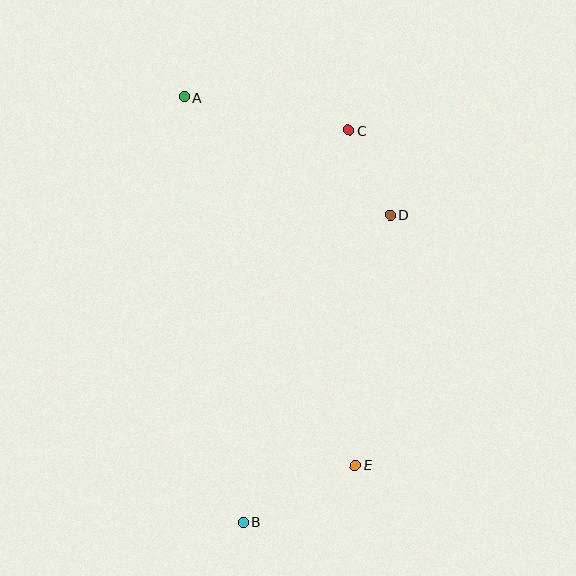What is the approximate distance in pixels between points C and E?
The distance between C and E is approximately 335 pixels.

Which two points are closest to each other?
Points C and D are closest to each other.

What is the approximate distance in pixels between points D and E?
The distance between D and E is approximately 253 pixels.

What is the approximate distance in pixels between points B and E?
The distance between B and E is approximately 126 pixels.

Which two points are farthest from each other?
Points A and B are farthest from each other.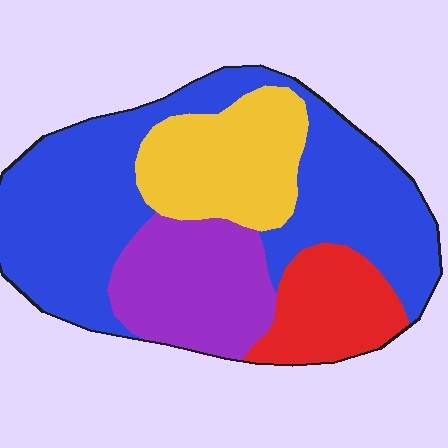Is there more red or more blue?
Blue.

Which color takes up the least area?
Red, at roughly 15%.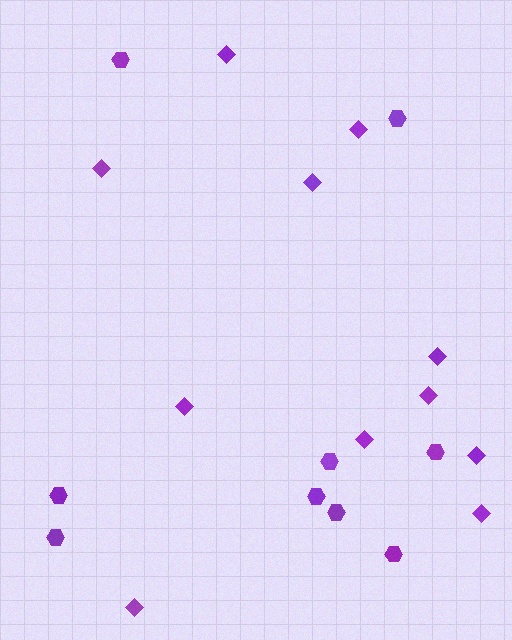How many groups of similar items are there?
There are 2 groups: one group of hexagons (9) and one group of diamonds (11).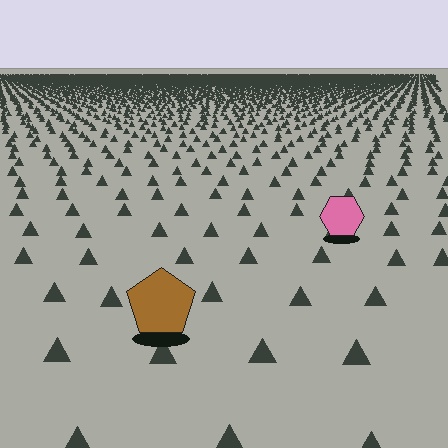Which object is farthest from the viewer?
The pink hexagon is farthest from the viewer. It appears smaller and the ground texture around it is denser.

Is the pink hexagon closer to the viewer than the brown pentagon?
No. The brown pentagon is closer — you can tell from the texture gradient: the ground texture is coarser near it.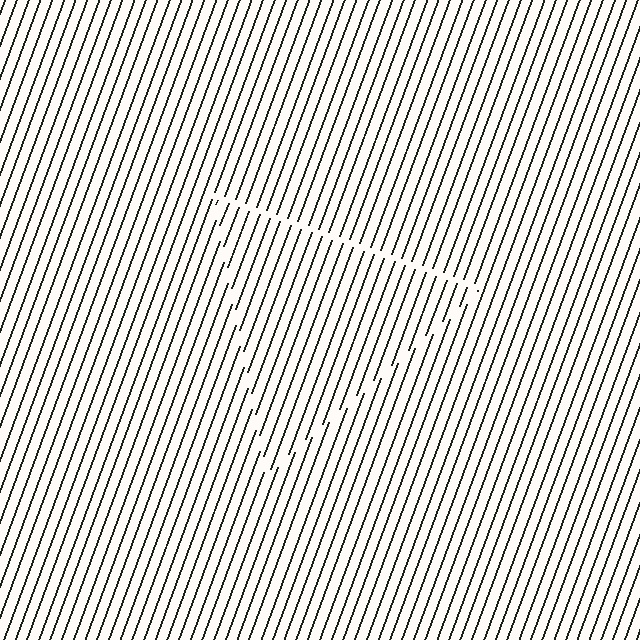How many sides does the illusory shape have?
3 sides — the line-ends trace a triangle.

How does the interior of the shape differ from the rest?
The interior of the shape contains the same grating, shifted by half a period — the contour is defined by the phase discontinuity where line-ends from the inner and outer gratings abut.